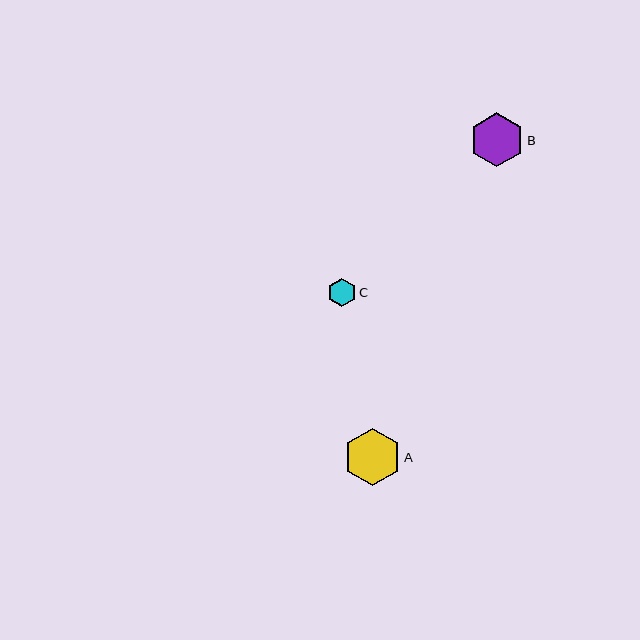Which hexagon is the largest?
Hexagon A is the largest with a size of approximately 57 pixels.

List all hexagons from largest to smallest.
From largest to smallest: A, B, C.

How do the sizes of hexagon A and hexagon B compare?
Hexagon A and hexagon B are approximately the same size.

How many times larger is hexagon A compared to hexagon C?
Hexagon A is approximately 2.0 times the size of hexagon C.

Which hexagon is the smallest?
Hexagon C is the smallest with a size of approximately 29 pixels.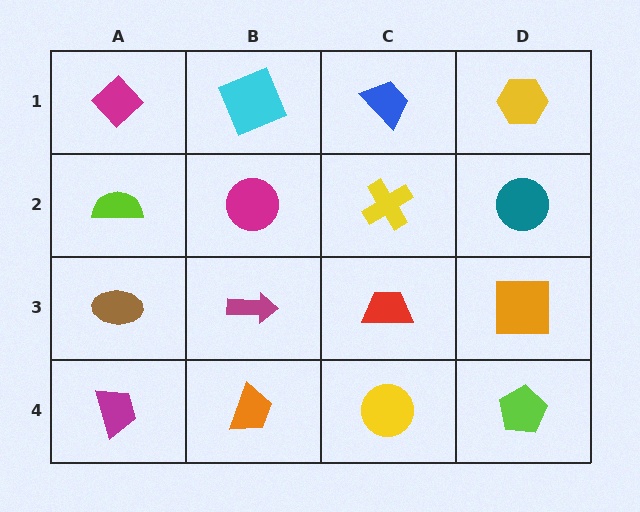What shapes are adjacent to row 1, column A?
A lime semicircle (row 2, column A), a cyan square (row 1, column B).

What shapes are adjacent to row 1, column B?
A magenta circle (row 2, column B), a magenta diamond (row 1, column A), a blue trapezoid (row 1, column C).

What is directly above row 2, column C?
A blue trapezoid.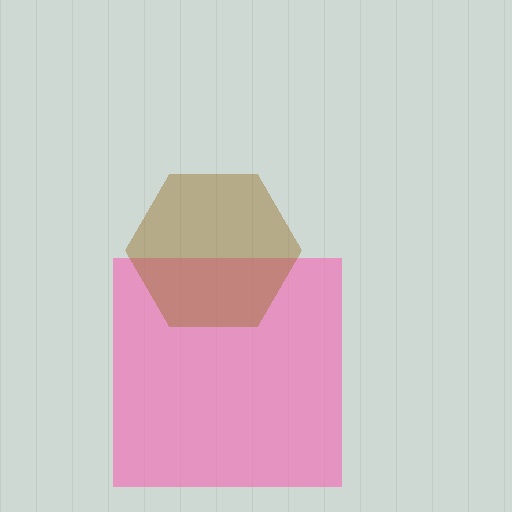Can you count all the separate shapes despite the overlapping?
Yes, there are 2 separate shapes.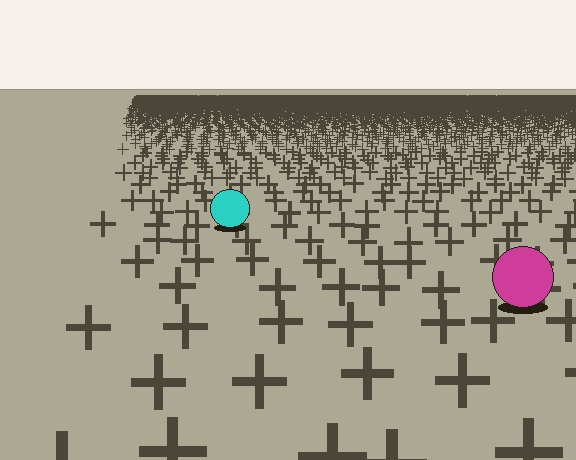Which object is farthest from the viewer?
The cyan circle is farthest from the viewer. It appears smaller and the ground texture around it is denser.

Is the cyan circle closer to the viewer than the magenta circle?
No. The magenta circle is closer — you can tell from the texture gradient: the ground texture is coarser near it.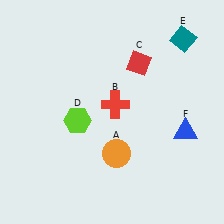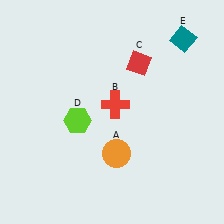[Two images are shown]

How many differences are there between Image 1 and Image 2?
There is 1 difference between the two images.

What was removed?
The blue triangle (F) was removed in Image 2.